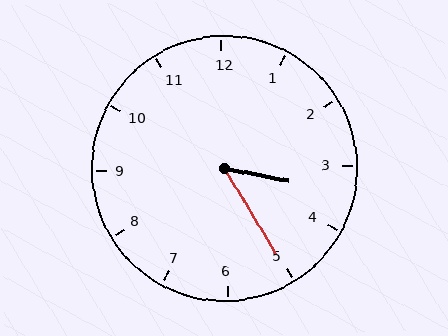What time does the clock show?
3:25.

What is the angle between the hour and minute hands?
Approximately 48 degrees.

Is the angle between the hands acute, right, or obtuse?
It is acute.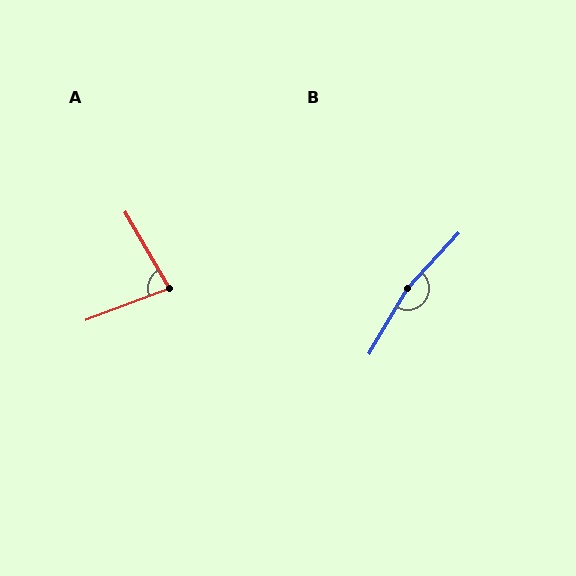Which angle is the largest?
B, at approximately 167 degrees.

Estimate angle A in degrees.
Approximately 80 degrees.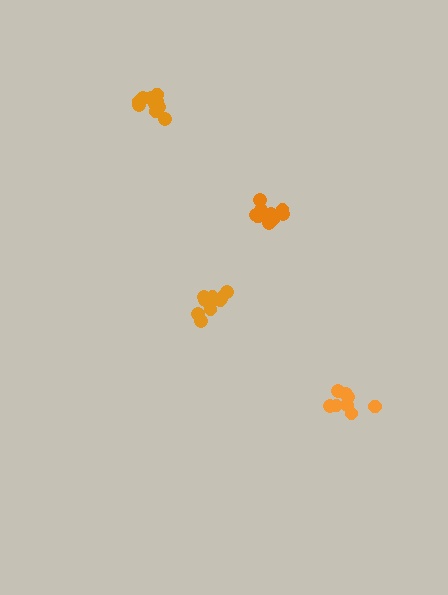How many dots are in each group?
Group 1: 10 dots, Group 2: 11 dots, Group 3: 8 dots, Group 4: 11 dots (40 total).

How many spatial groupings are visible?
There are 4 spatial groupings.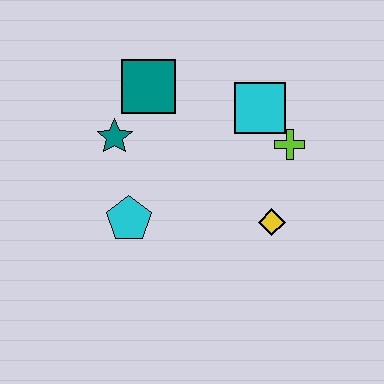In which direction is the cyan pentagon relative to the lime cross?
The cyan pentagon is to the left of the lime cross.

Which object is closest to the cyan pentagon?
The teal star is closest to the cyan pentagon.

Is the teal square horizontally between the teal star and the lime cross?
Yes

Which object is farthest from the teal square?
The yellow diamond is farthest from the teal square.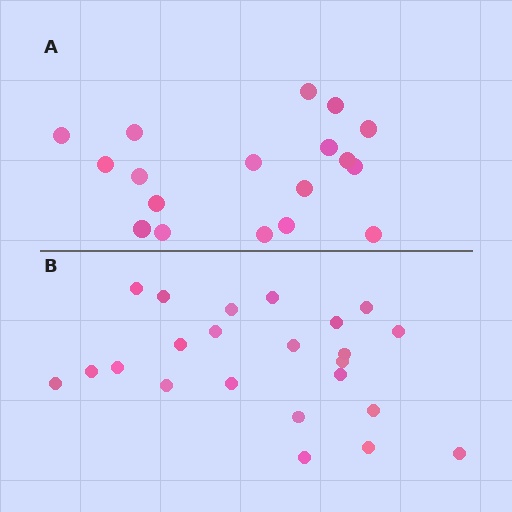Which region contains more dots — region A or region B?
Region B (the bottom region) has more dots.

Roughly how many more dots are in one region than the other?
Region B has about 5 more dots than region A.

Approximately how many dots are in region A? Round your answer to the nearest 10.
About 20 dots. (The exact count is 18, which rounds to 20.)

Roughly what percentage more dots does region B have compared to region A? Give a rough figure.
About 30% more.